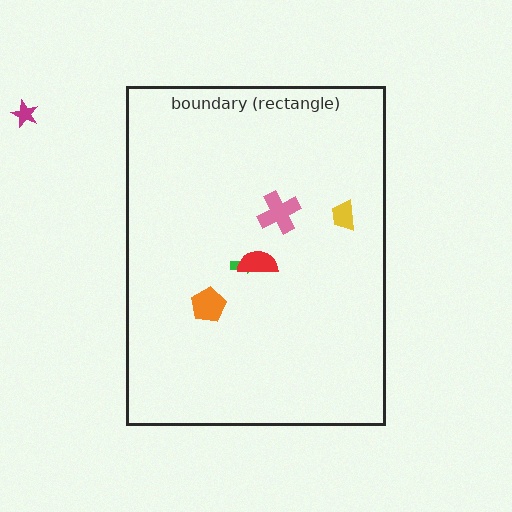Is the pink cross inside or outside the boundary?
Inside.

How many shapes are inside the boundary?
5 inside, 1 outside.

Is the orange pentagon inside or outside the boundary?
Inside.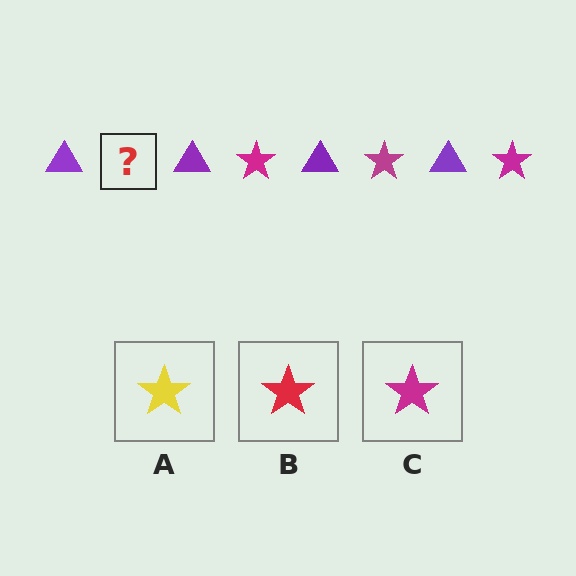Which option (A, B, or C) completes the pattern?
C.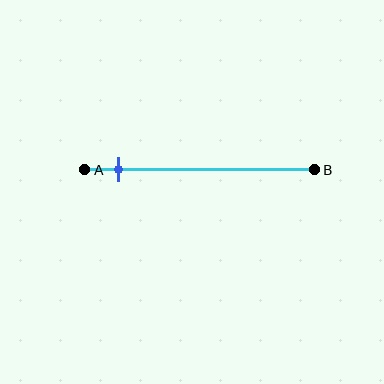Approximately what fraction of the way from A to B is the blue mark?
The blue mark is approximately 15% of the way from A to B.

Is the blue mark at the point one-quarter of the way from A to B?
No, the mark is at about 15% from A, not at the 25% one-quarter point.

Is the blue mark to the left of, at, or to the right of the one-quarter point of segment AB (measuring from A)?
The blue mark is to the left of the one-quarter point of segment AB.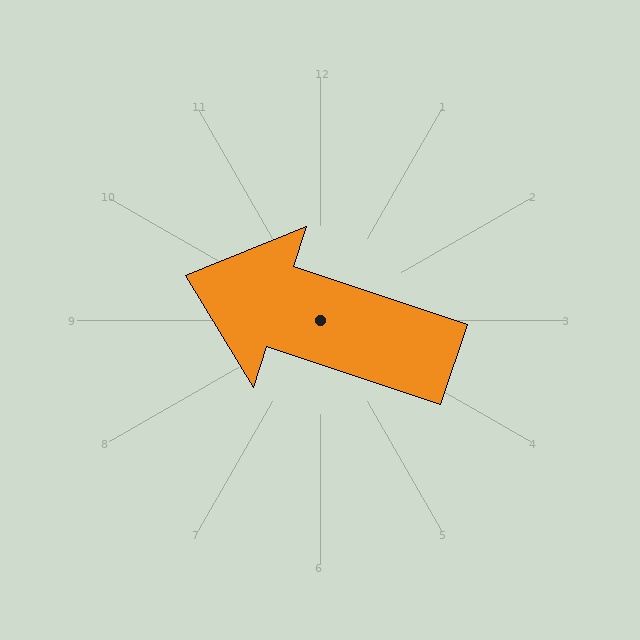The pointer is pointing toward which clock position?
Roughly 10 o'clock.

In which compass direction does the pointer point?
West.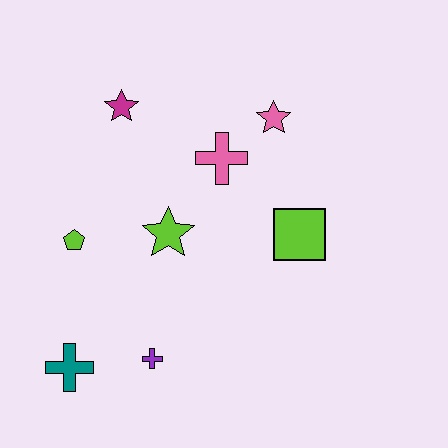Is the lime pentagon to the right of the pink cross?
No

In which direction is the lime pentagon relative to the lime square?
The lime pentagon is to the left of the lime square.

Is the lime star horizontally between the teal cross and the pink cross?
Yes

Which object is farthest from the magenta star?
The teal cross is farthest from the magenta star.